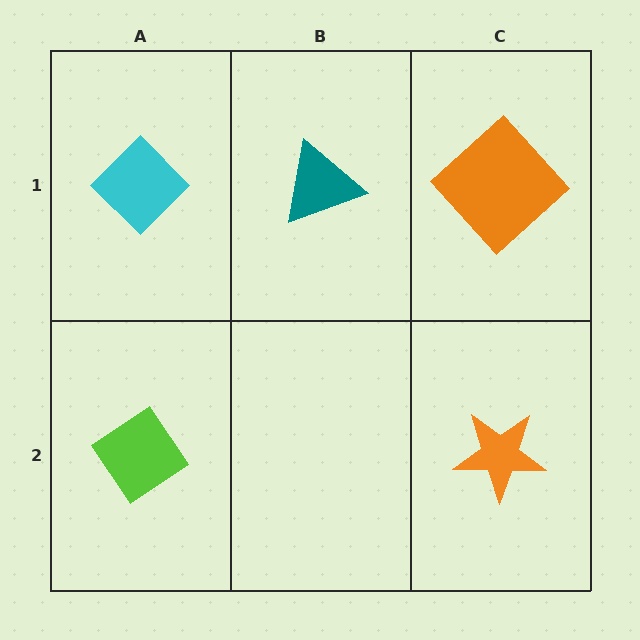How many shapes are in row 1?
3 shapes.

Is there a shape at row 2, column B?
No, that cell is empty.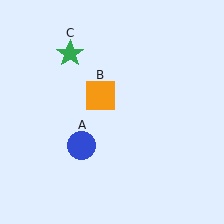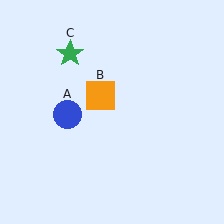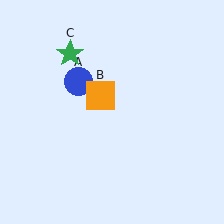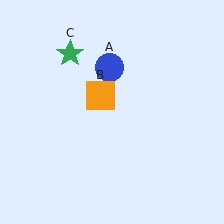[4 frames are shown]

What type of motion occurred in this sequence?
The blue circle (object A) rotated clockwise around the center of the scene.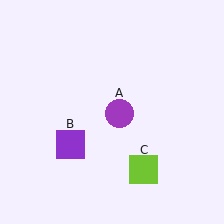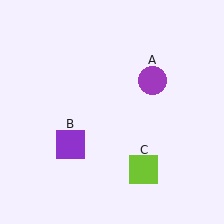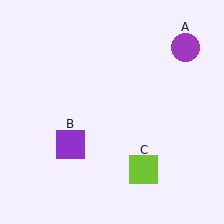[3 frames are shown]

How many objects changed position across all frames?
1 object changed position: purple circle (object A).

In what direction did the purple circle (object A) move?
The purple circle (object A) moved up and to the right.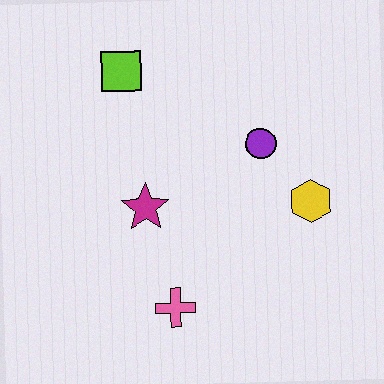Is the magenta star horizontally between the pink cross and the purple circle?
No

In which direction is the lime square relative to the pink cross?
The lime square is above the pink cross.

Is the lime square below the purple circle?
No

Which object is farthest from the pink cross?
The lime square is farthest from the pink cross.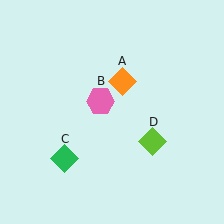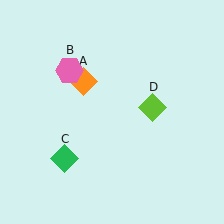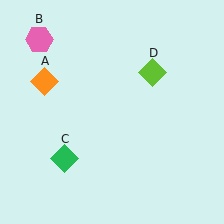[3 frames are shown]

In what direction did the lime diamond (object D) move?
The lime diamond (object D) moved up.